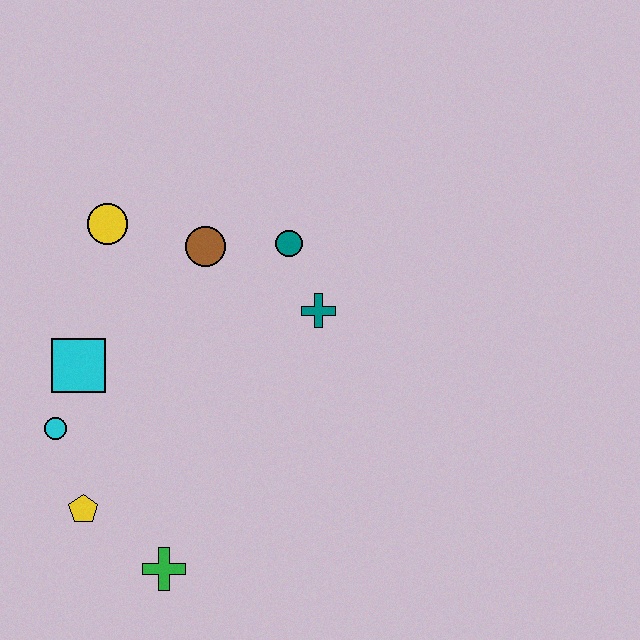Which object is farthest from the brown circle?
The green cross is farthest from the brown circle.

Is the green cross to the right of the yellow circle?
Yes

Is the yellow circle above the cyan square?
Yes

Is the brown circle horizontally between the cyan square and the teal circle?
Yes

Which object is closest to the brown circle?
The teal circle is closest to the brown circle.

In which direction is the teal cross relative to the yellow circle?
The teal cross is to the right of the yellow circle.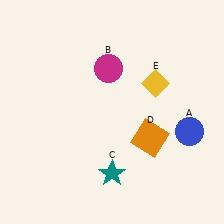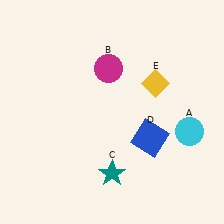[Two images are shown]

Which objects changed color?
A changed from blue to cyan. D changed from orange to blue.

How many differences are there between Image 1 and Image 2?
There are 2 differences between the two images.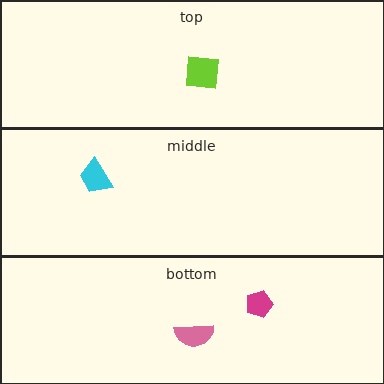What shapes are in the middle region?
The cyan trapezoid.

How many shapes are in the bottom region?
2.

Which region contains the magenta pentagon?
The bottom region.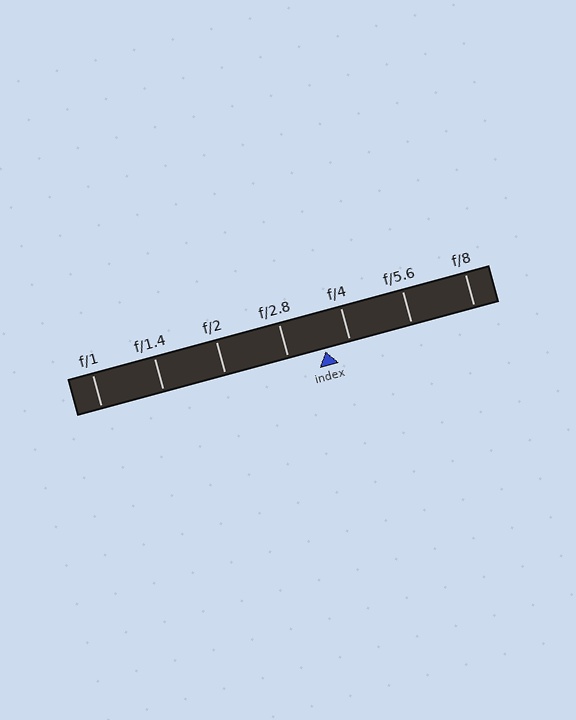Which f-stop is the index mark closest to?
The index mark is closest to f/4.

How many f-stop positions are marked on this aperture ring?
There are 7 f-stop positions marked.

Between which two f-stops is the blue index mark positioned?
The index mark is between f/2.8 and f/4.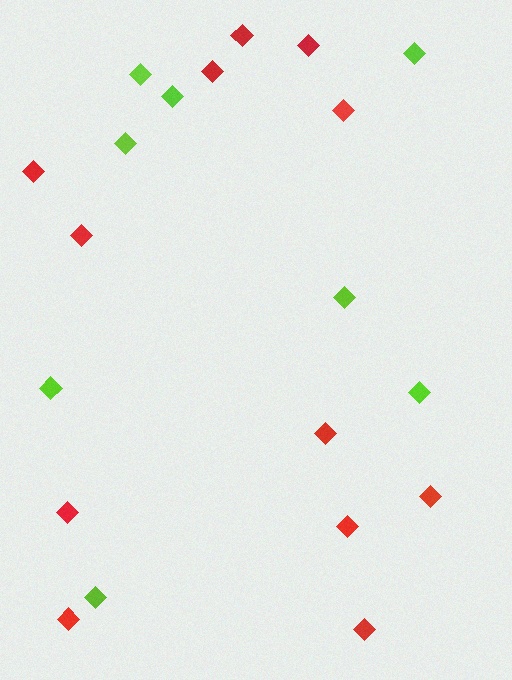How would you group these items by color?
There are 2 groups: one group of lime diamonds (8) and one group of red diamonds (12).